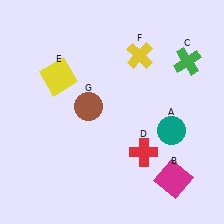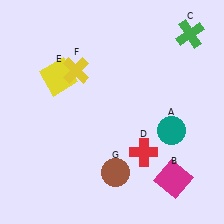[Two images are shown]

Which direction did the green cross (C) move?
The green cross (C) moved up.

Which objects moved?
The objects that moved are: the green cross (C), the yellow cross (F), the brown circle (G).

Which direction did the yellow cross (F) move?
The yellow cross (F) moved left.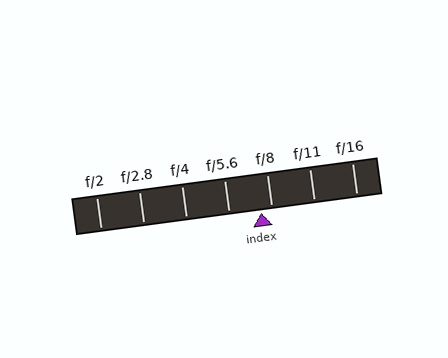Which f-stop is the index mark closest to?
The index mark is closest to f/8.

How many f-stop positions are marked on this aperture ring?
There are 7 f-stop positions marked.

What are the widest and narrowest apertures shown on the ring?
The widest aperture shown is f/2 and the narrowest is f/16.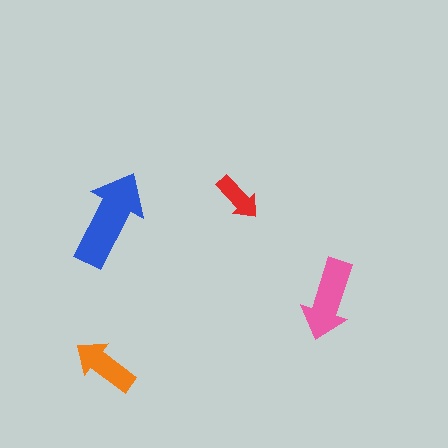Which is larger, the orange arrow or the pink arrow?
The pink one.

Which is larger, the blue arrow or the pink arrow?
The blue one.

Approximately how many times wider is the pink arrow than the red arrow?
About 1.5 times wider.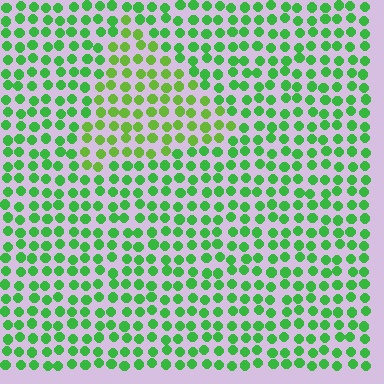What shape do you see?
I see a triangle.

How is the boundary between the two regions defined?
The boundary is defined purely by a slight shift in hue (about 27 degrees). Spacing, size, and orientation are identical on both sides.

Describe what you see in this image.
The image is filled with small green elements in a uniform arrangement. A triangle-shaped region is visible where the elements are tinted to a slightly different hue, forming a subtle color boundary.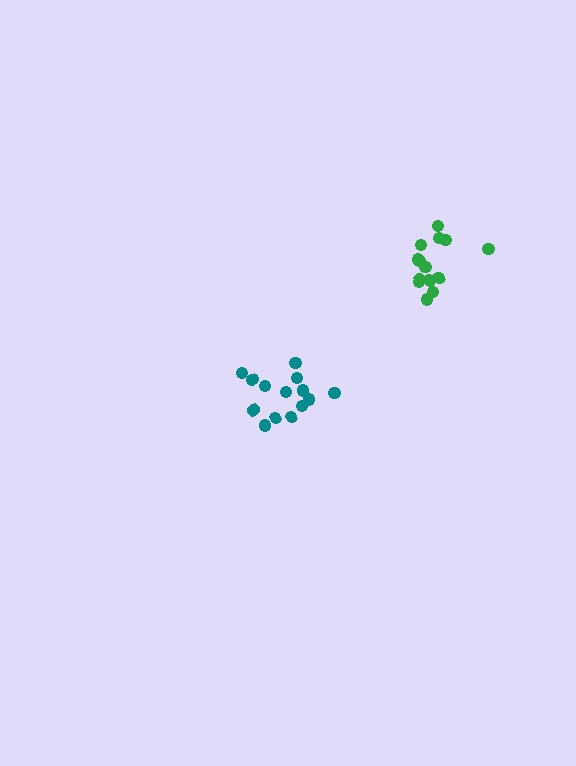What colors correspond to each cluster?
The clusters are colored: teal, green.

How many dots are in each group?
Group 1: 14 dots, Group 2: 14 dots (28 total).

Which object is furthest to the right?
The green cluster is rightmost.